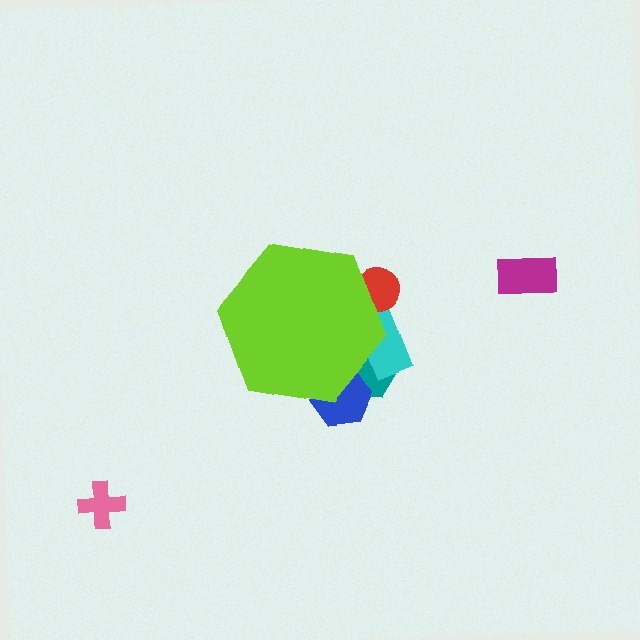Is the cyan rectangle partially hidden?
Yes, the cyan rectangle is partially hidden behind the lime hexagon.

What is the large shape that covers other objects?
A lime hexagon.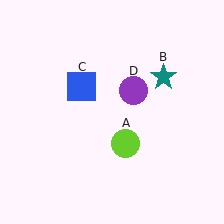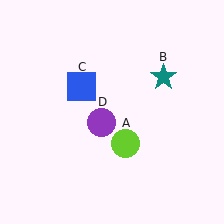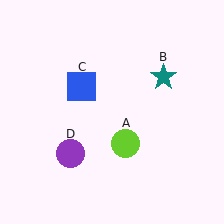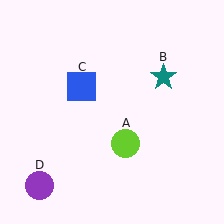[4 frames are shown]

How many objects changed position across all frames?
1 object changed position: purple circle (object D).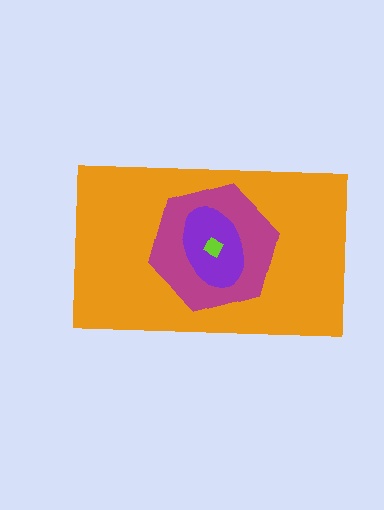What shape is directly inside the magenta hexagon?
The purple ellipse.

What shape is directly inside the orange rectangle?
The magenta hexagon.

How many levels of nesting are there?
4.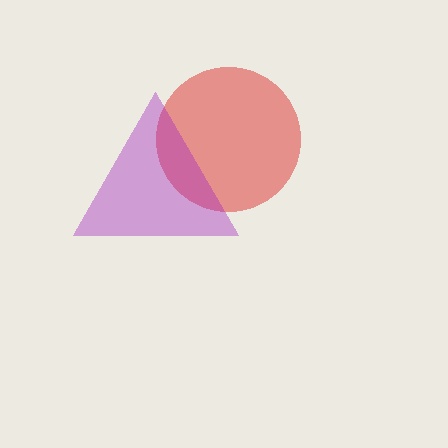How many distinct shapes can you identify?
There are 2 distinct shapes: a red circle, a purple triangle.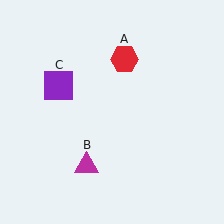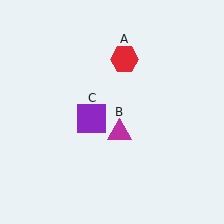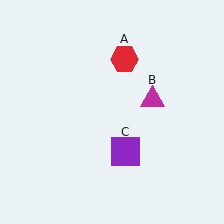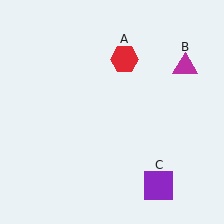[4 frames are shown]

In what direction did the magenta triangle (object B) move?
The magenta triangle (object B) moved up and to the right.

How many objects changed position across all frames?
2 objects changed position: magenta triangle (object B), purple square (object C).